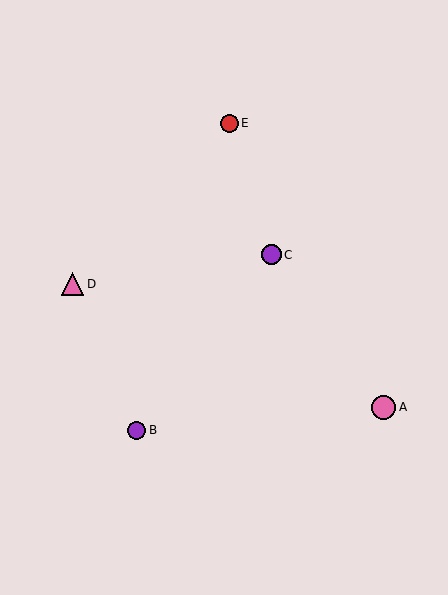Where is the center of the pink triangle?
The center of the pink triangle is at (73, 284).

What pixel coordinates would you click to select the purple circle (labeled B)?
Click at (137, 430) to select the purple circle B.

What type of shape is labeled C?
Shape C is a purple circle.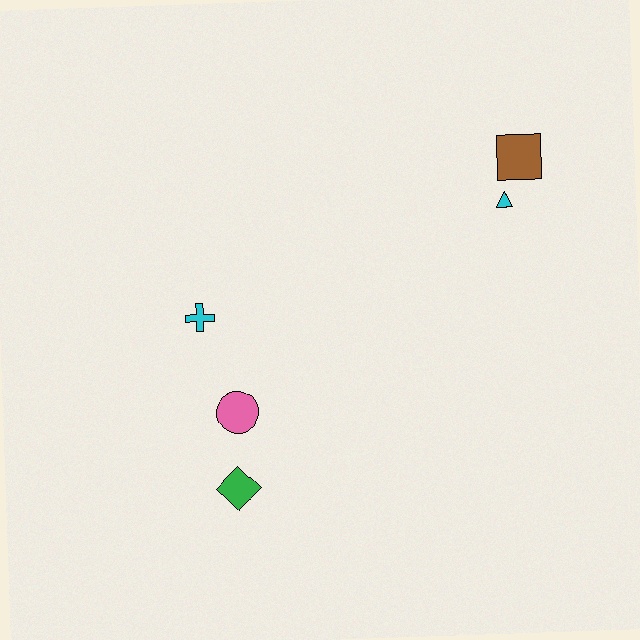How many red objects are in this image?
There are no red objects.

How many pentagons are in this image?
There are no pentagons.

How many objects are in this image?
There are 5 objects.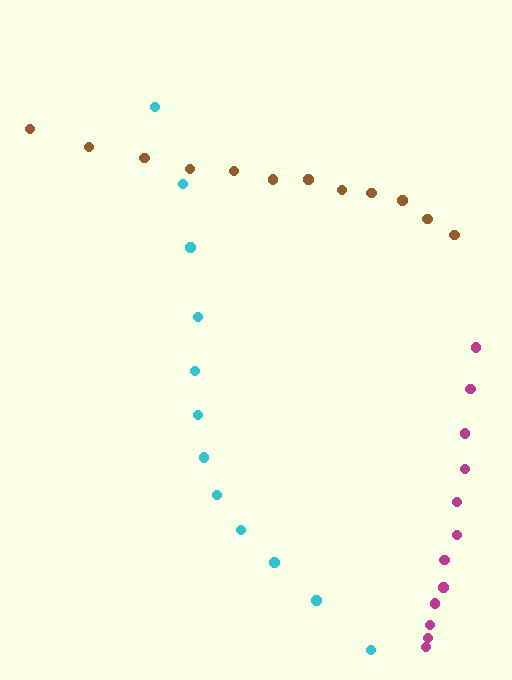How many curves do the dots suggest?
There are 3 distinct paths.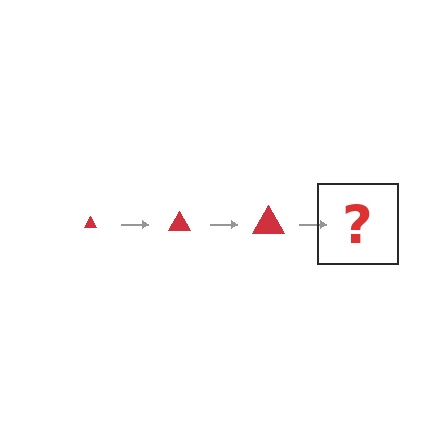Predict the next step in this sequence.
The next step is a red triangle, larger than the previous one.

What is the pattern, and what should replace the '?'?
The pattern is that the triangle gets progressively larger each step. The '?' should be a red triangle, larger than the previous one.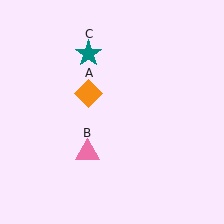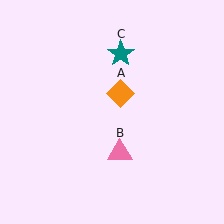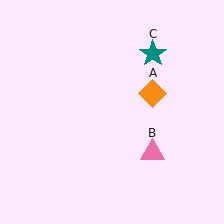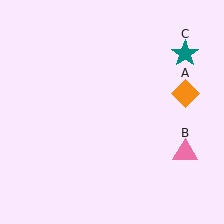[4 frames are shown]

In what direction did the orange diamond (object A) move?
The orange diamond (object A) moved right.